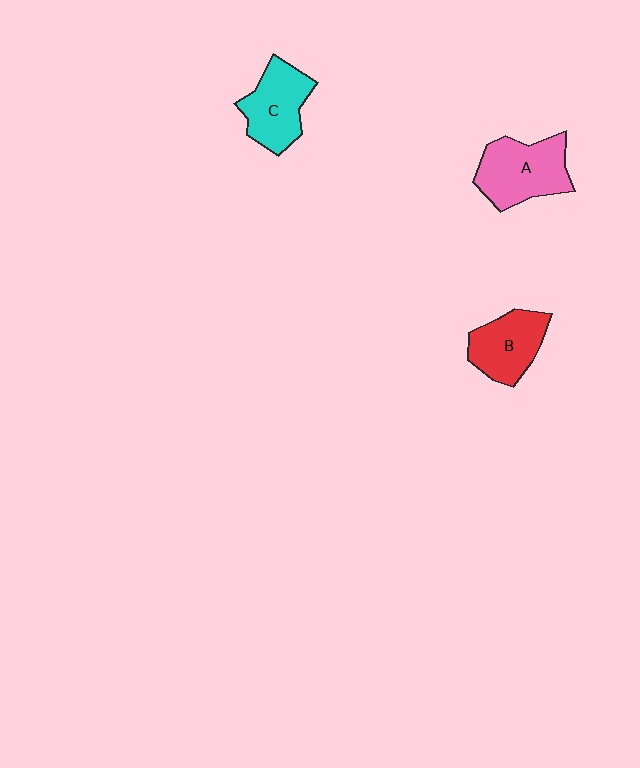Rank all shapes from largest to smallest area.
From largest to smallest: A (pink), C (cyan), B (red).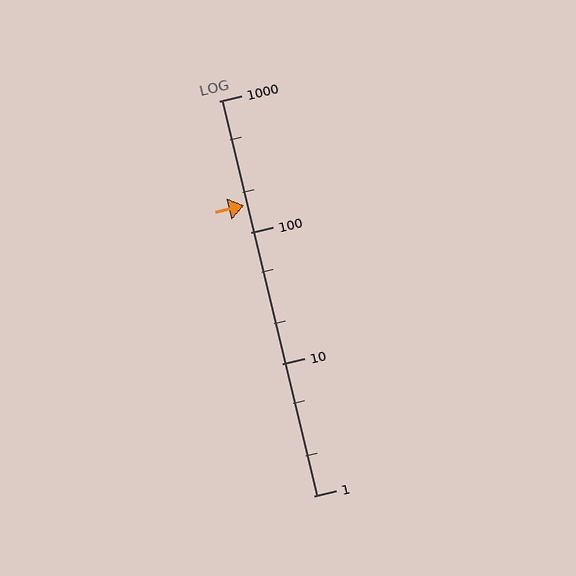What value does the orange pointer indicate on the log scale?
The pointer indicates approximately 160.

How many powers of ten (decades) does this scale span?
The scale spans 3 decades, from 1 to 1000.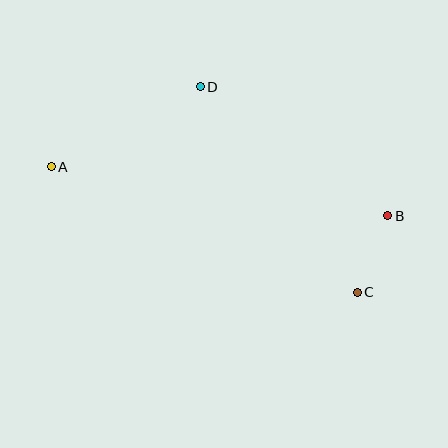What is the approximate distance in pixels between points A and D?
The distance between A and D is approximately 169 pixels.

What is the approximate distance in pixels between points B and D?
The distance between B and D is approximately 227 pixels.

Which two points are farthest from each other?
Points A and B are farthest from each other.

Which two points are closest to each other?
Points B and C are closest to each other.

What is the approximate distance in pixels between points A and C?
The distance between A and C is approximately 331 pixels.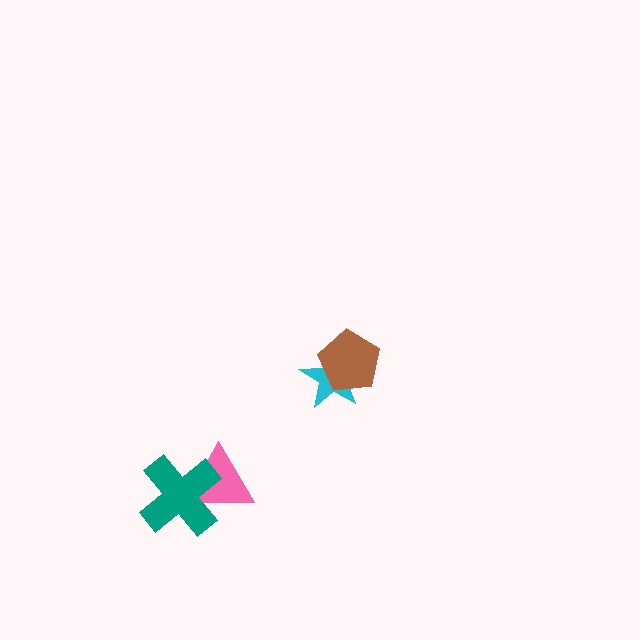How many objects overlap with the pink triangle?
1 object overlaps with the pink triangle.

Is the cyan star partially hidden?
Yes, it is partially covered by another shape.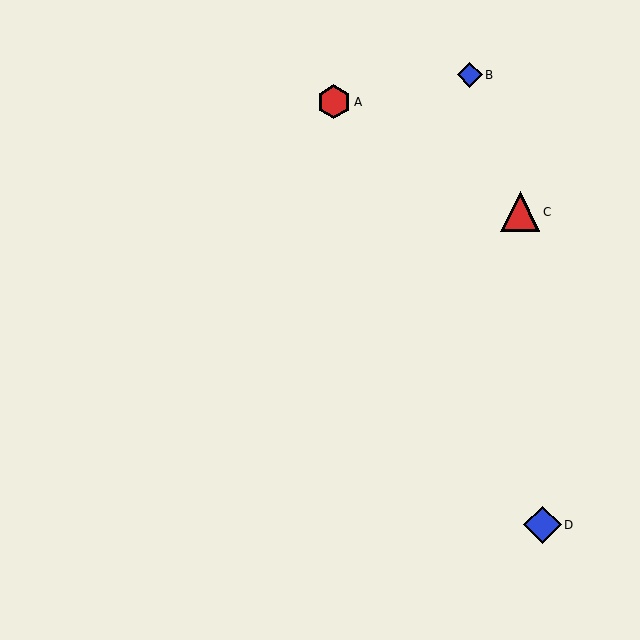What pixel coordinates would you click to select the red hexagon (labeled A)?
Click at (334, 102) to select the red hexagon A.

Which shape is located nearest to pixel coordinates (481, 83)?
The blue diamond (labeled B) at (470, 75) is nearest to that location.